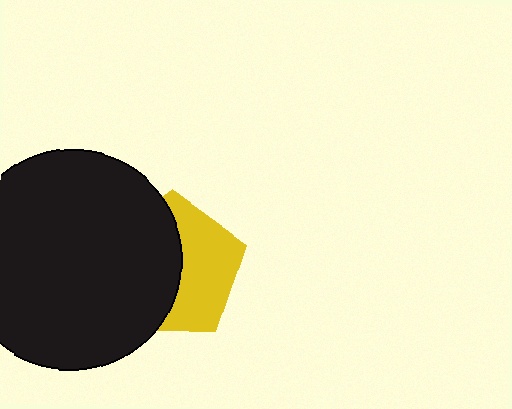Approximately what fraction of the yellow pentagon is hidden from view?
Roughly 53% of the yellow pentagon is hidden behind the black circle.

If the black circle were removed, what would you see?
You would see the complete yellow pentagon.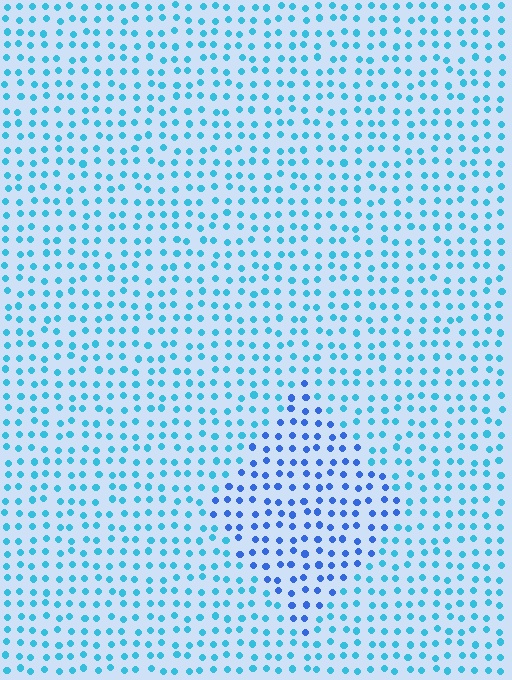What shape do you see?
I see a diamond.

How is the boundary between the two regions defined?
The boundary is defined purely by a slight shift in hue (about 31 degrees). Spacing, size, and orientation are identical on both sides.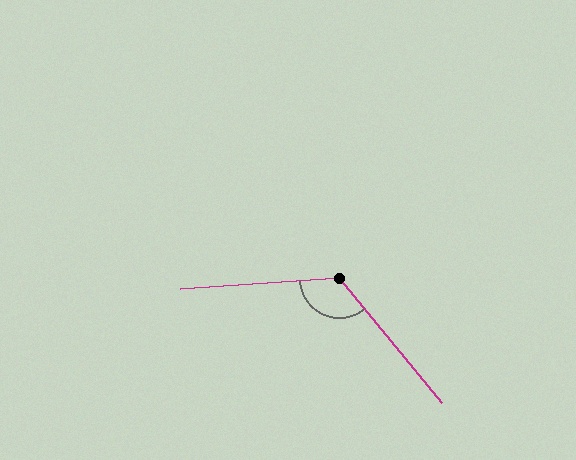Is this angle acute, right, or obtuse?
It is obtuse.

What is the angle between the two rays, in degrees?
Approximately 125 degrees.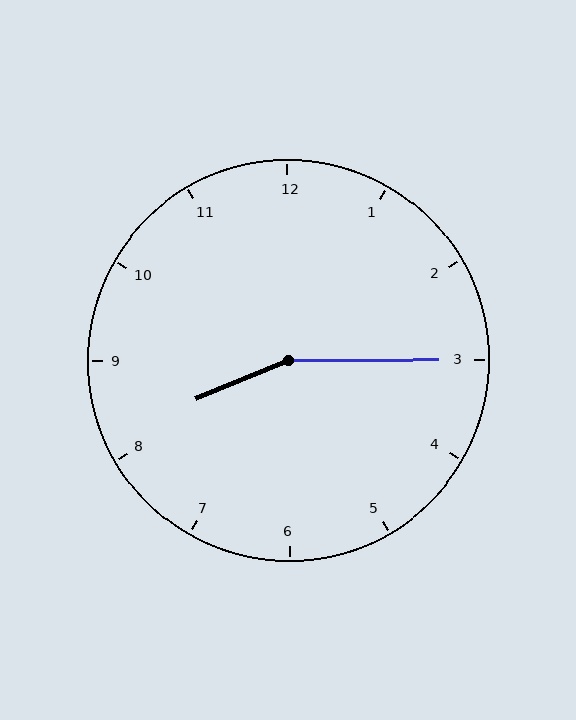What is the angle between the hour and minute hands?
Approximately 158 degrees.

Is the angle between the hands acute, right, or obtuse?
It is obtuse.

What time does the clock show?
8:15.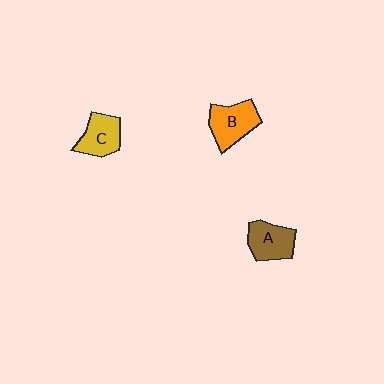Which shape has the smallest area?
Shape C (yellow).